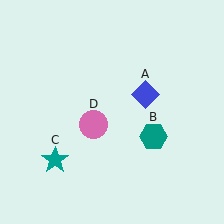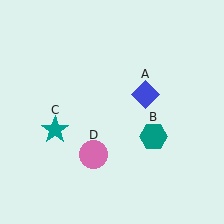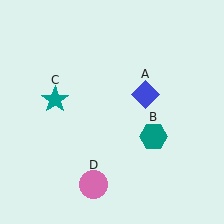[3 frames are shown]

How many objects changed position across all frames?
2 objects changed position: teal star (object C), pink circle (object D).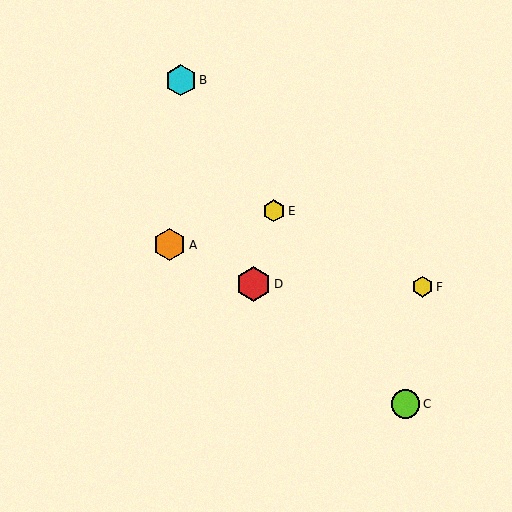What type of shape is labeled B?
Shape B is a cyan hexagon.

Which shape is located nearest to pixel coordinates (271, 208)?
The yellow hexagon (labeled E) at (274, 211) is nearest to that location.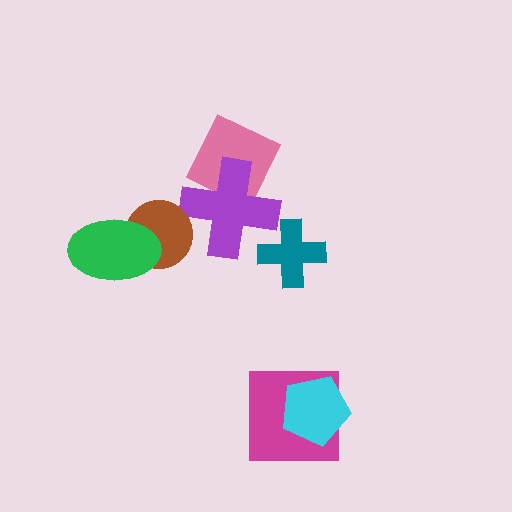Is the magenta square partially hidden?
Yes, it is partially covered by another shape.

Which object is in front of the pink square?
The purple cross is in front of the pink square.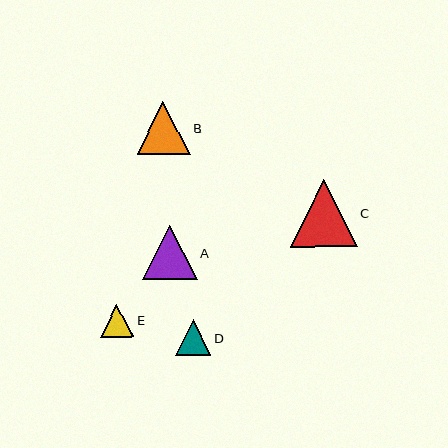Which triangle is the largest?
Triangle C is the largest with a size of approximately 67 pixels.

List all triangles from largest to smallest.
From largest to smallest: C, A, B, D, E.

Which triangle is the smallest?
Triangle E is the smallest with a size of approximately 33 pixels.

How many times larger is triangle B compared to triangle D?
Triangle B is approximately 1.5 times the size of triangle D.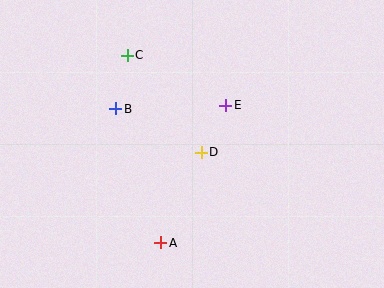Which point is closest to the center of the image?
Point D at (201, 152) is closest to the center.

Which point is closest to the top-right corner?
Point E is closest to the top-right corner.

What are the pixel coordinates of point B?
Point B is at (116, 109).